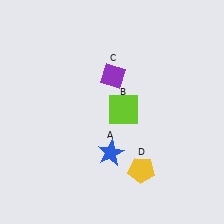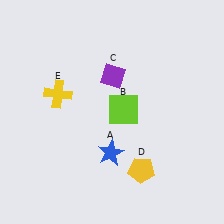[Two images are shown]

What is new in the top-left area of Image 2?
A yellow cross (E) was added in the top-left area of Image 2.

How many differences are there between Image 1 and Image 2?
There is 1 difference between the two images.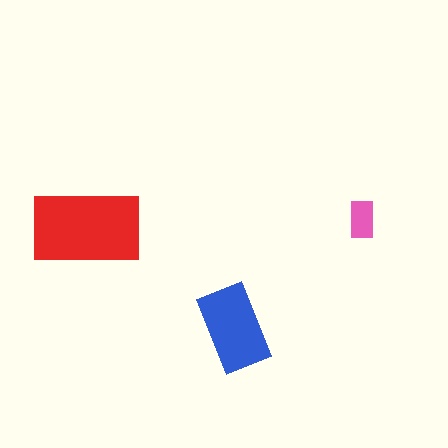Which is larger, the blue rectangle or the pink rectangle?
The blue one.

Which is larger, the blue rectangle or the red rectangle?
The red one.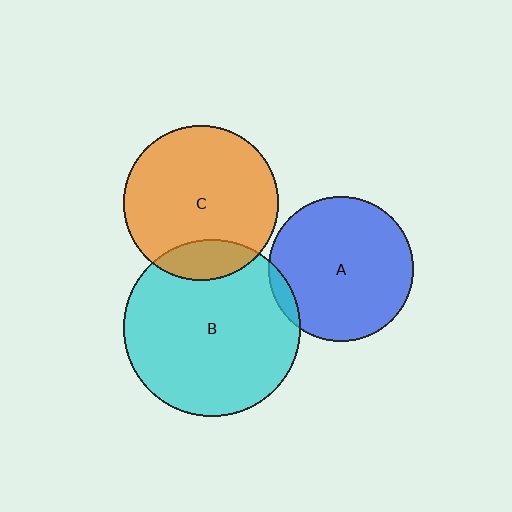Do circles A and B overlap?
Yes.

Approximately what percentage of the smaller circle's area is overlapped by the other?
Approximately 5%.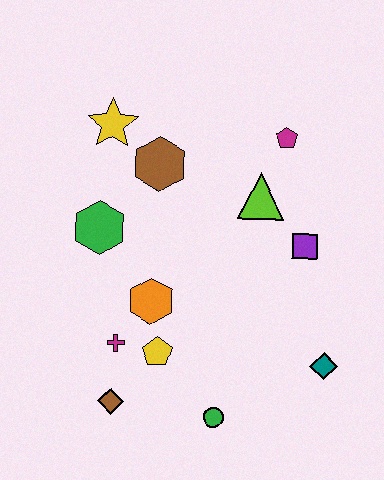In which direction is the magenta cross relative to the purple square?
The magenta cross is to the left of the purple square.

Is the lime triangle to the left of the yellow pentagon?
No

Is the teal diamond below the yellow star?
Yes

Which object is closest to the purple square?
The lime triangle is closest to the purple square.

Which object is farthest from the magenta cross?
The magenta pentagon is farthest from the magenta cross.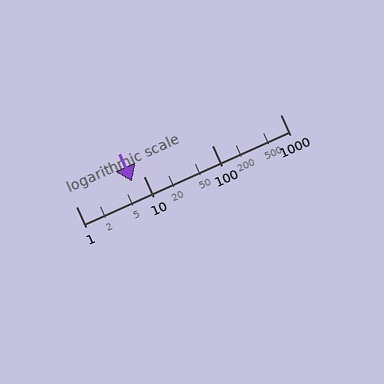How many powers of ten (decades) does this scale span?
The scale spans 3 decades, from 1 to 1000.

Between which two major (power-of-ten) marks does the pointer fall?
The pointer is between 1 and 10.